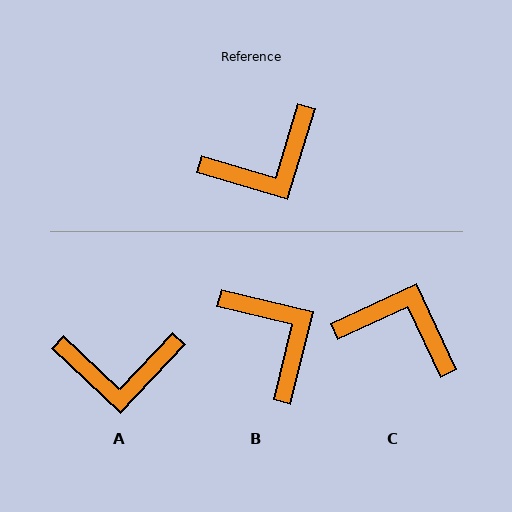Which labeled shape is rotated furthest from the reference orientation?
C, about 132 degrees away.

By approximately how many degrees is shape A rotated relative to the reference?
Approximately 27 degrees clockwise.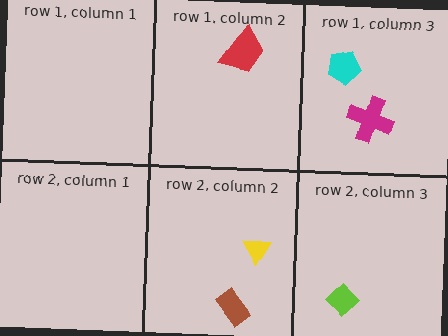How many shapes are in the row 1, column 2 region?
1.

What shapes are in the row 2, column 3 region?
The lime diamond.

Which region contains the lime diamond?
The row 2, column 3 region.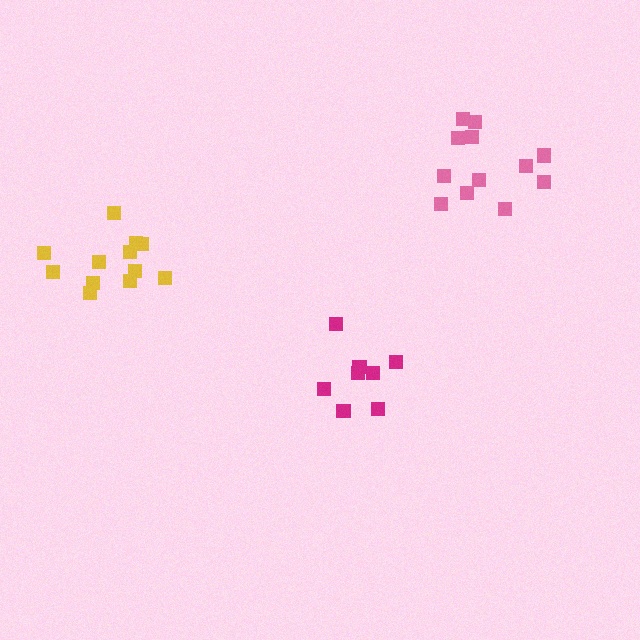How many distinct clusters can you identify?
There are 3 distinct clusters.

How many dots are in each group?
Group 1: 8 dots, Group 2: 12 dots, Group 3: 12 dots (32 total).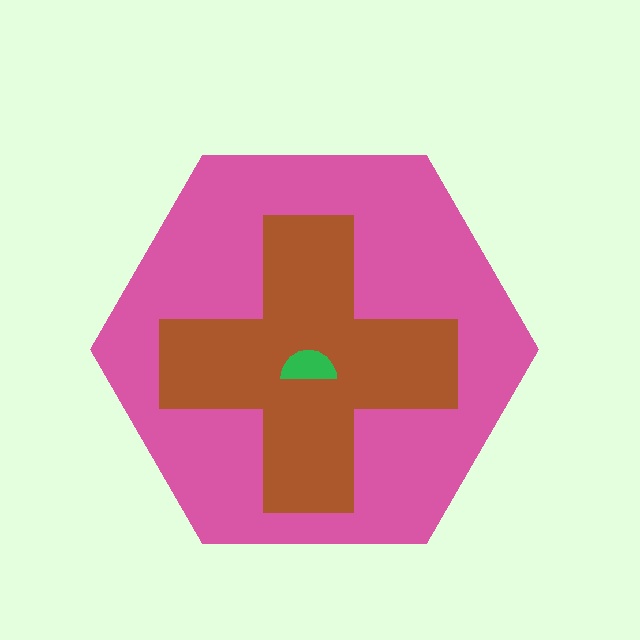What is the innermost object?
The green semicircle.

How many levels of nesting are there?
3.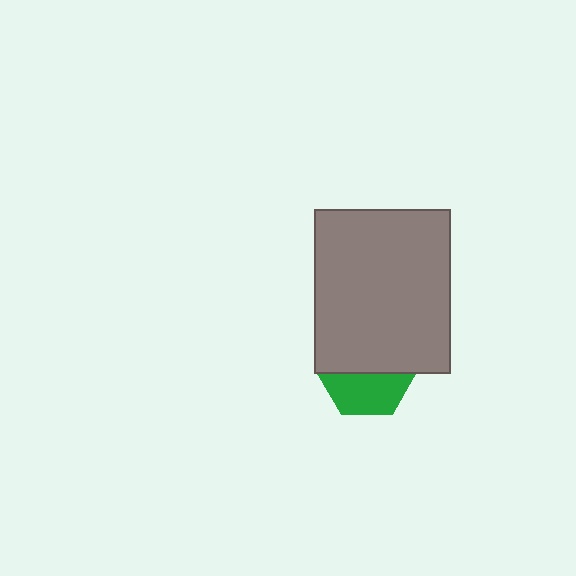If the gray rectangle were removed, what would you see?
You would see the complete green hexagon.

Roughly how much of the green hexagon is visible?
About half of it is visible (roughly 46%).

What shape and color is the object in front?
The object in front is a gray rectangle.